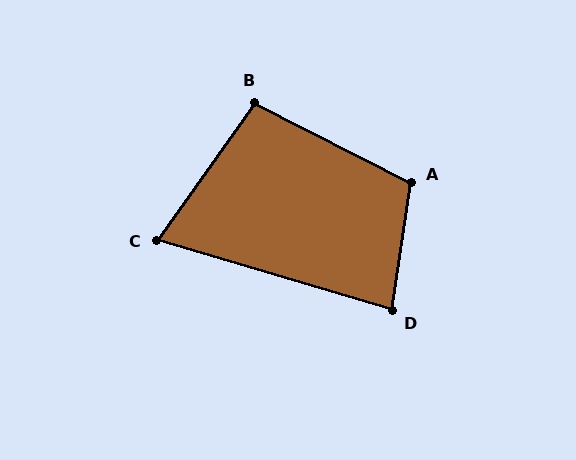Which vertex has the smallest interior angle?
C, at approximately 71 degrees.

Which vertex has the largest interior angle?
A, at approximately 109 degrees.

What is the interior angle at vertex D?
Approximately 82 degrees (acute).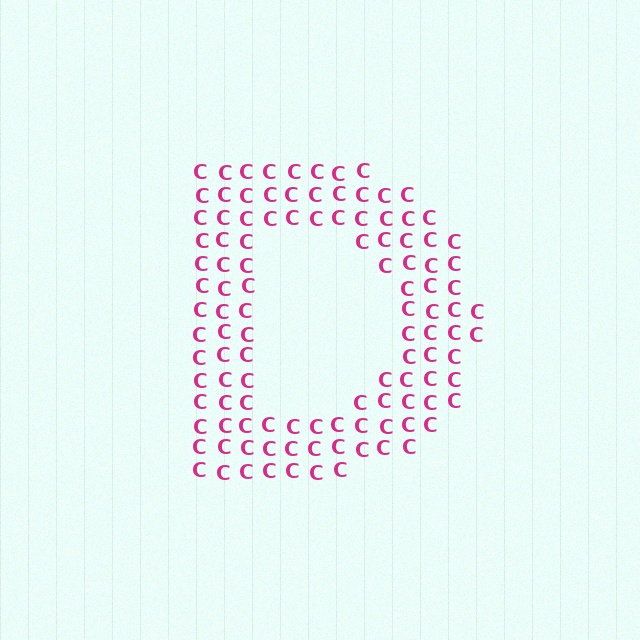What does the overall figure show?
The overall figure shows the letter D.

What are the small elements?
The small elements are letter C's.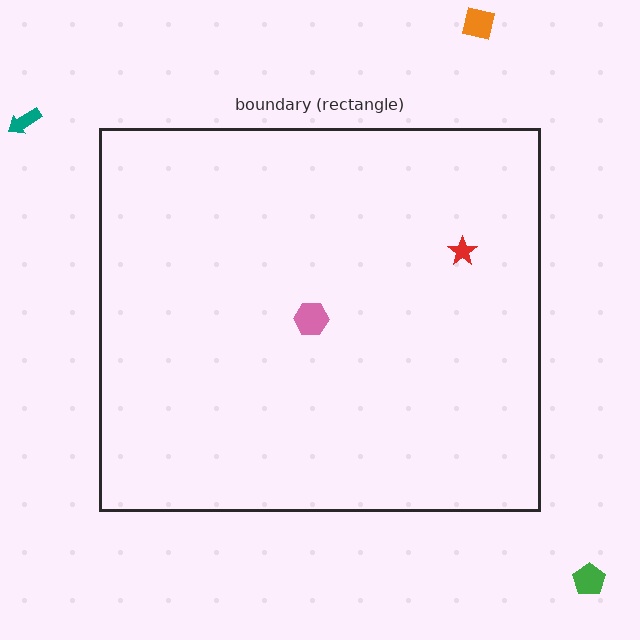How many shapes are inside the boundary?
2 inside, 3 outside.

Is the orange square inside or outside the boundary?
Outside.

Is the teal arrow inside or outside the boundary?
Outside.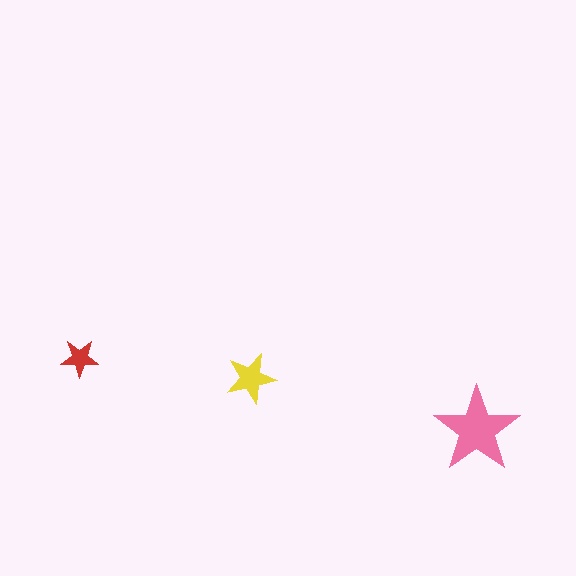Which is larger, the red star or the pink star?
The pink one.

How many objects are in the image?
There are 3 objects in the image.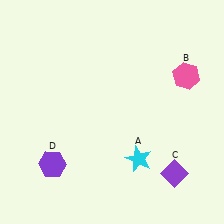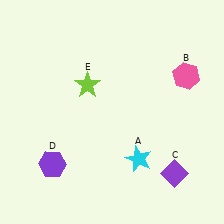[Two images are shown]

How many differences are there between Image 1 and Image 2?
There is 1 difference between the two images.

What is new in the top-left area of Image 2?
A lime star (E) was added in the top-left area of Image 2.